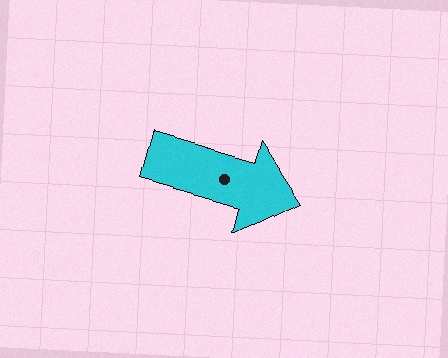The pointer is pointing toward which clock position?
Roughly 4 o'clock.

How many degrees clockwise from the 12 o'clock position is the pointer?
Approximately 106 degrees.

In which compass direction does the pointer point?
East.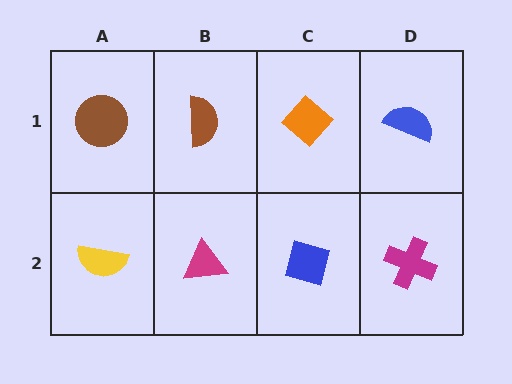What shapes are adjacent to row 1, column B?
A magenta triangle (row 2, column B), a brown circle (row 1, column A), an orange diamond (row 1, column C).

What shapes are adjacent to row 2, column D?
A blue semicircle (row 1, column D), a blue diamond (row 2, column C).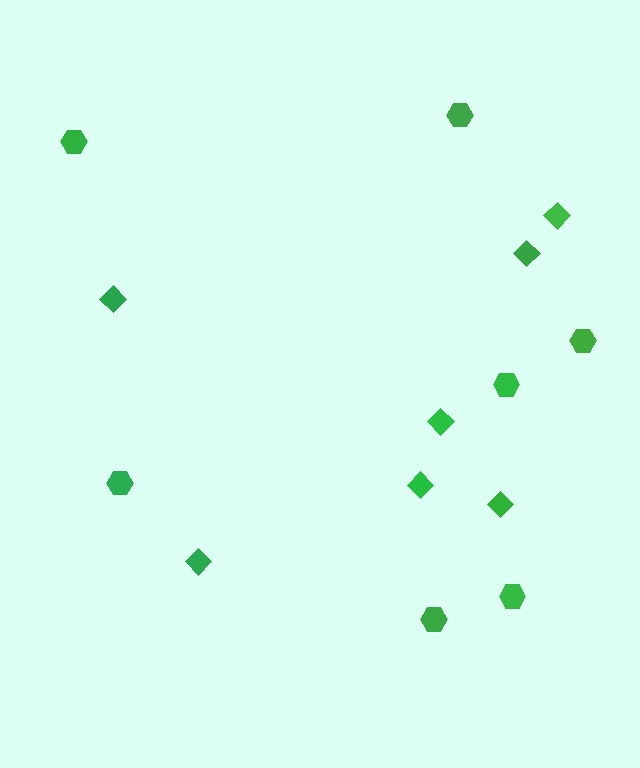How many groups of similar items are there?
There are 2 groups: one group of hexagons (7) and one group of diamonds (7).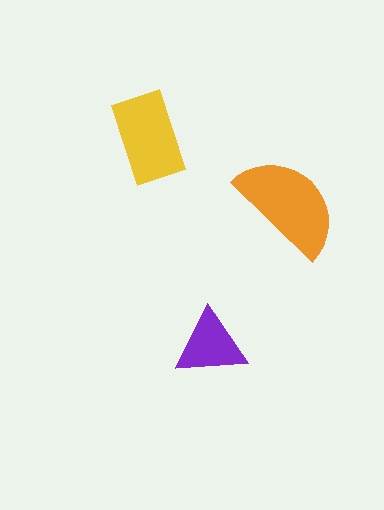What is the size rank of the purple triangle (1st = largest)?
3rd.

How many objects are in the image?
There are 3 objects in the image.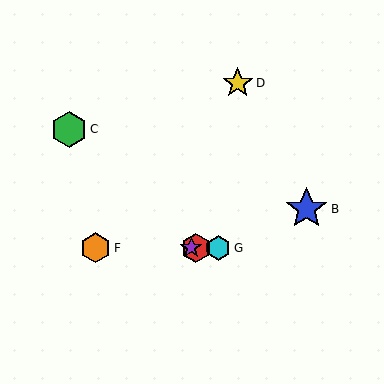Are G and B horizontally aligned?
No, G is at y≈248 and B is at y≈209.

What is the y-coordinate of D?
Object D is at y≈83.